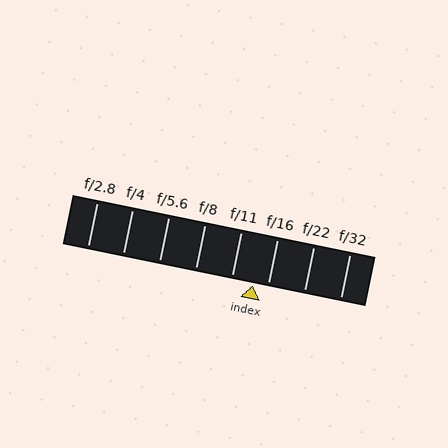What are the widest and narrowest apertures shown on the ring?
The widest aperture shown is f/2.8 and the narrowest is f/32.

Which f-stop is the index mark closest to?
The index mark is closest to f/16.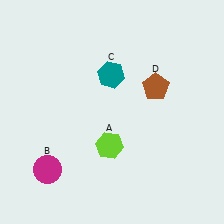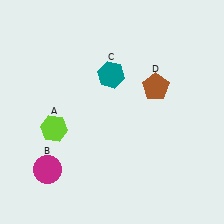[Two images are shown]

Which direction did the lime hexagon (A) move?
The lime hexagon (A) moved left.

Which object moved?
The lime hexagon (A) moved left.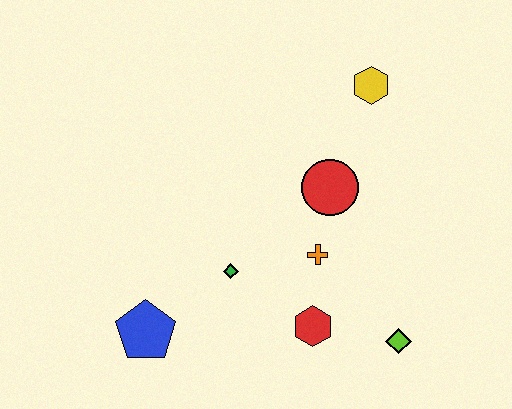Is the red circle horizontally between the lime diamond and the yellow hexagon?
No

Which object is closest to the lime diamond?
The red hexagon is closest to the lime diamond.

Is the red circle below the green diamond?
No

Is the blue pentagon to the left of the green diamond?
Yes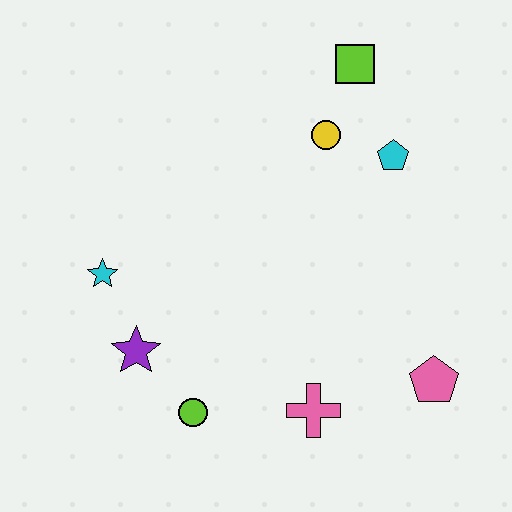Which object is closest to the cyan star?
The purple star is closest to the cyan star.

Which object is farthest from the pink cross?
The lime square is farthest from the pink cross.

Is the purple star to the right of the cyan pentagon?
No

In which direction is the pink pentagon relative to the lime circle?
The pink pentagon is to the right of the lime circle.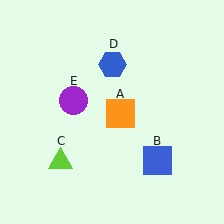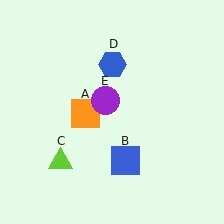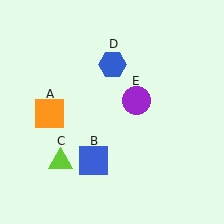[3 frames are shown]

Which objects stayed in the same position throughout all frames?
Lime triangle (object C) and blue hexagon (object D) remained stationary.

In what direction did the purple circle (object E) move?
The purple circle (object E) moved right.